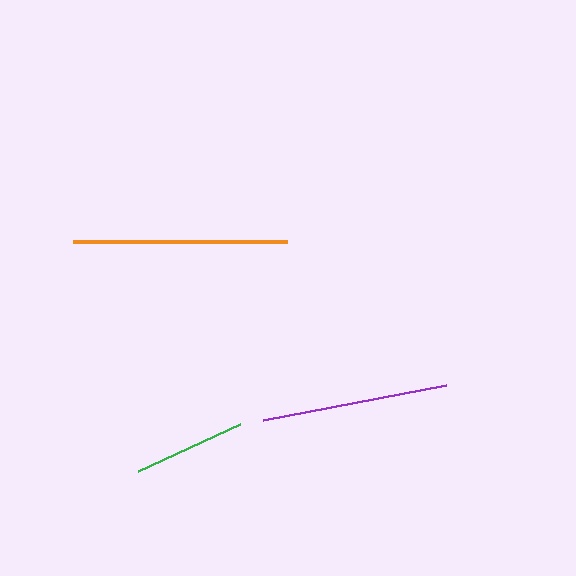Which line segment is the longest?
The orange line is the longest at approximately 214 pixels.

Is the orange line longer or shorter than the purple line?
The orange line is longer than the purple line.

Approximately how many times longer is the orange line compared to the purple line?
The orange line is approximately 1.1 times the length of the purple line.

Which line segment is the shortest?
The green line is the shortest at approximately 112 pixels.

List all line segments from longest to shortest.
From longest to shortest: orange, purple, green.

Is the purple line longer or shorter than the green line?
The purple line is longer than the green line.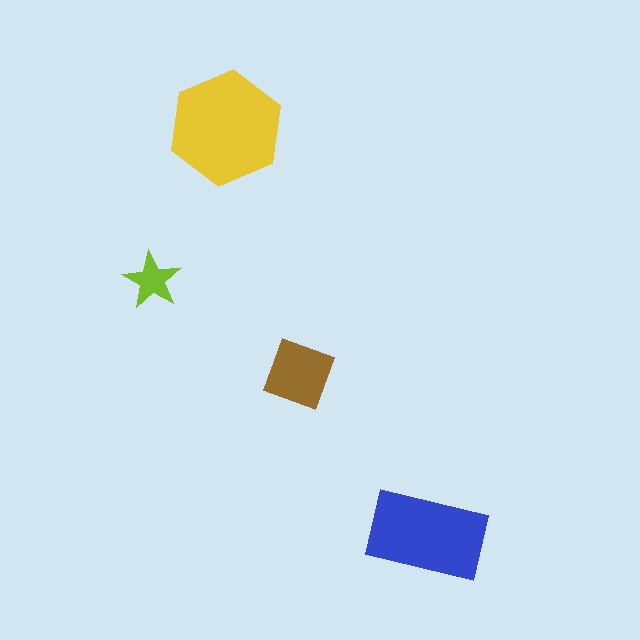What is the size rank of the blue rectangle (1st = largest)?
2nd.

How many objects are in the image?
There are 4 objects in the image.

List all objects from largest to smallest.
The yellow hexagon, the blue rectangle, the brown diamond, the lime star.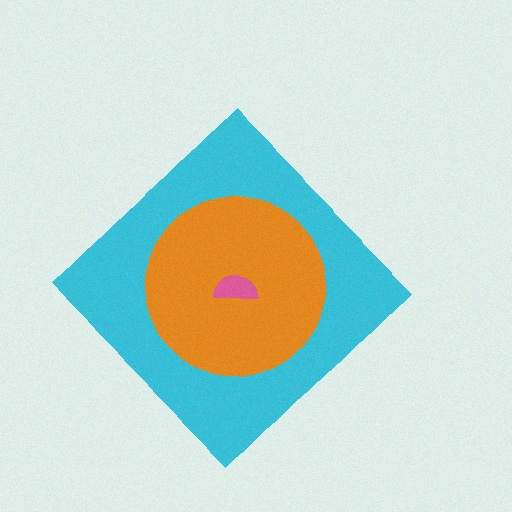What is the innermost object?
The pink semicircle.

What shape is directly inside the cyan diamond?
The orange circle.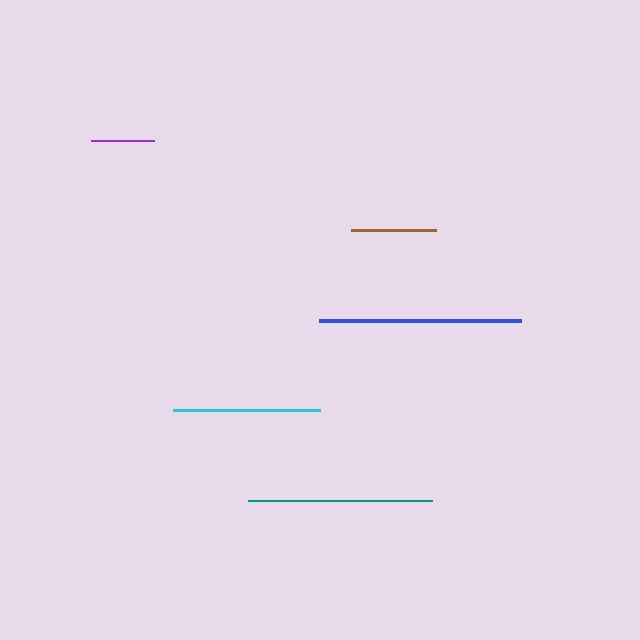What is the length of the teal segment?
The teal segment is approximately 184 pixels long.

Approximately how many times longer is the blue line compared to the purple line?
The blue line is approximately 3.2 times the length of the purple line.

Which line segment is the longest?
The blue line is the longest at approximately 202 pixels.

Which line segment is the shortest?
The purple line is the shortest at approximately 63 pixels.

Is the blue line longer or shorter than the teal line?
The blue line is longer than the teal line.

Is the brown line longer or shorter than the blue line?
The blue line is longer than the brown line.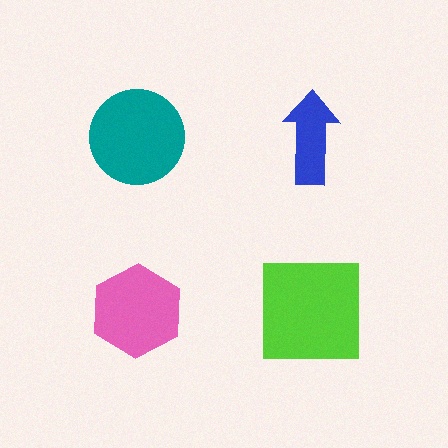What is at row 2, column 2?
A lime square.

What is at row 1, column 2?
A blue arrow.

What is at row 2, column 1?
A pink hexagon.